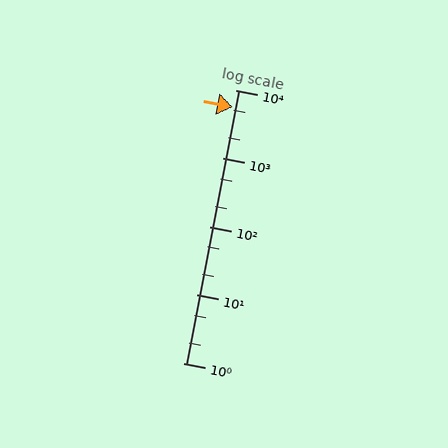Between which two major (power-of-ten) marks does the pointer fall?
The pointer is between 1000 and 10000.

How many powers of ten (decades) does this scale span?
The scale spans 4 decades, from 1 to 10000.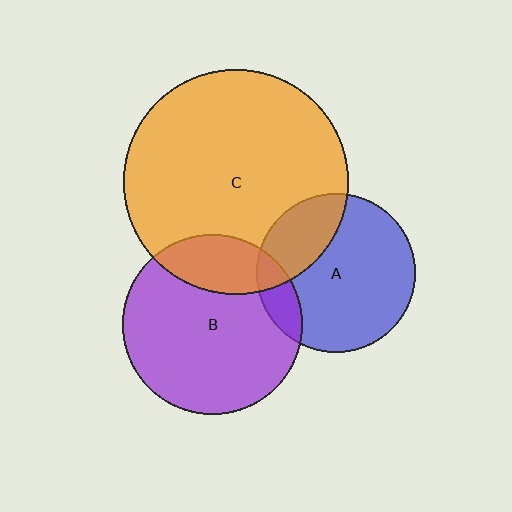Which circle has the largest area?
Circle C (orange).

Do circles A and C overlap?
Yes.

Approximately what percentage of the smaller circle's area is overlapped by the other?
Approximately 25%.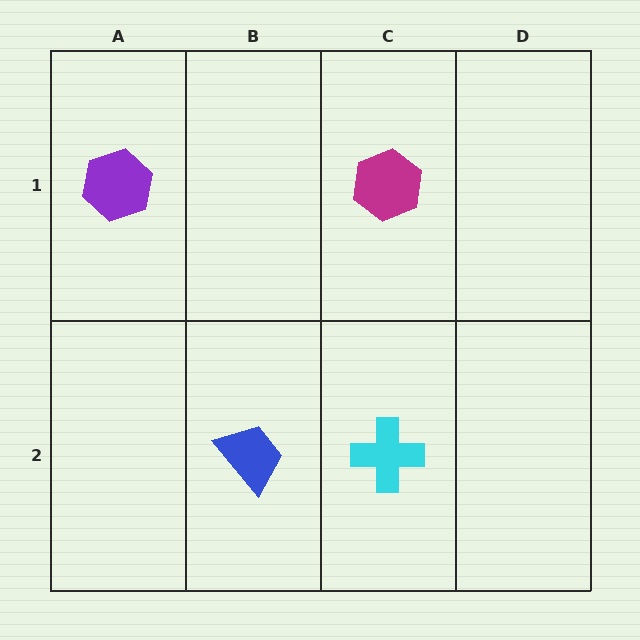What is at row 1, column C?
A magenta hexagon.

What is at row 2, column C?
A cyan cross.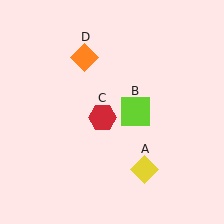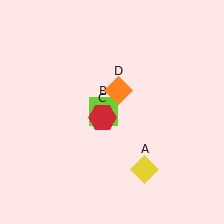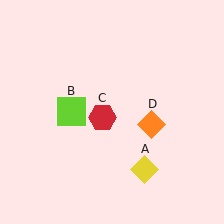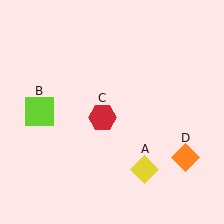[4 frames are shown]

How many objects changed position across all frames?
2 objects changed position: lime square (object B), orange diamond (object D).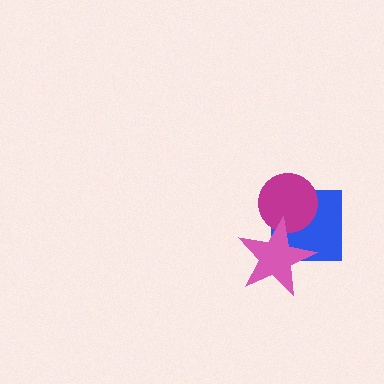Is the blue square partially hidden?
Yes, it is partially covered by another shape.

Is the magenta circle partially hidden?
Yes, it is partially covered by another shape.